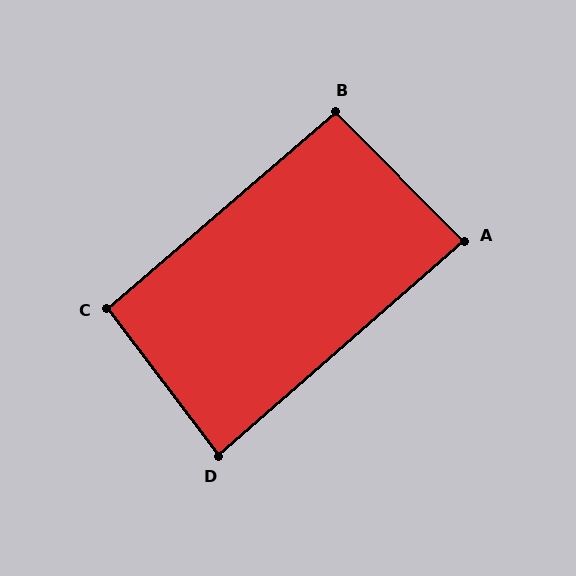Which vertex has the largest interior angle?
B, at approximately 94 degrees.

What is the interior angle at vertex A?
Approximately 86 degrees (approximately right).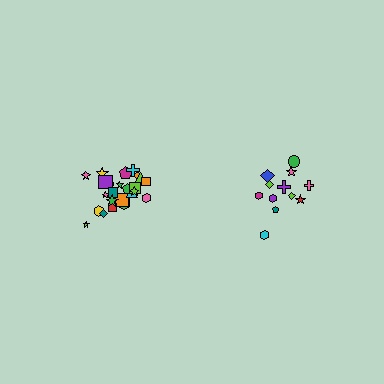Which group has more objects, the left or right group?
The left group.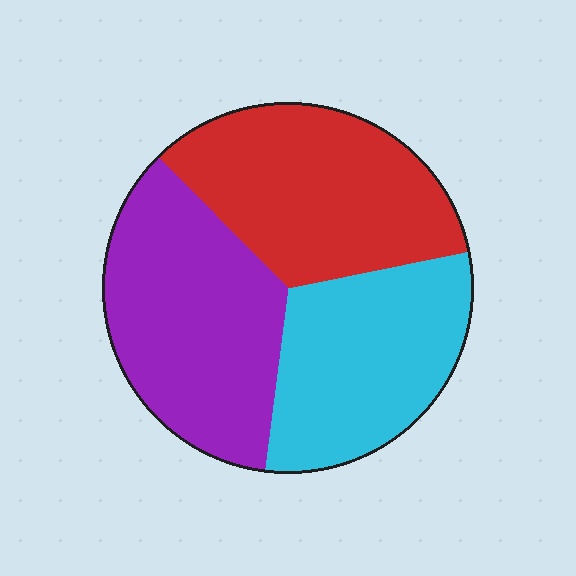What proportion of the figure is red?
Red covers roughly 35% of the figure.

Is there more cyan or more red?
Red.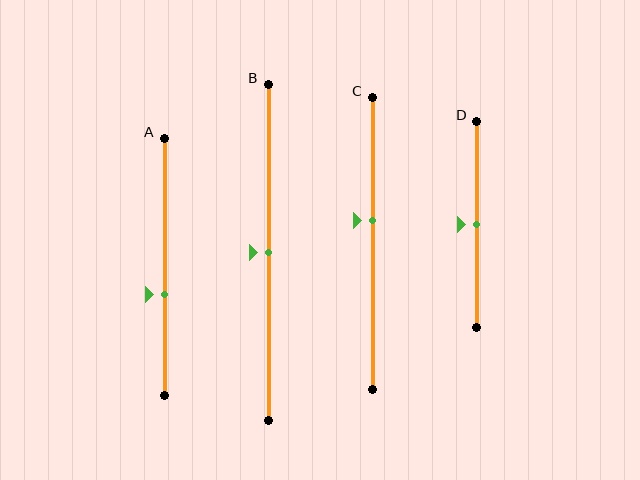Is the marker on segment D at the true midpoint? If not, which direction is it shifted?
Yes, the marker on segment D is at the true midpoint.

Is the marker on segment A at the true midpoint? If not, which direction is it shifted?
No, the marker on segment A is shifted downward by about 11% of the segment length.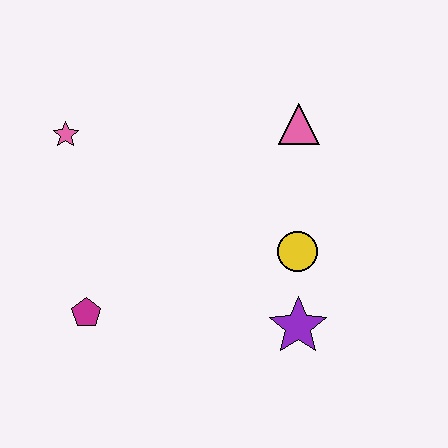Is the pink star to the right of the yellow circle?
No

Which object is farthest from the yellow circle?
The pink star is farthest from the yellow circle.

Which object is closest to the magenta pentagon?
The pink star is closest to the magenta pentagon.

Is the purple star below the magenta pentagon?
Yes